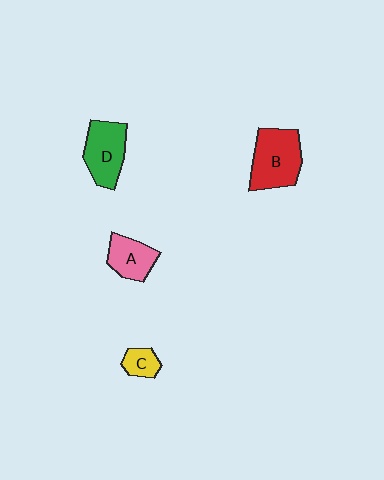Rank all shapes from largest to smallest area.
From largest to smallest: B (red), D (green), A (pink), C (yellow).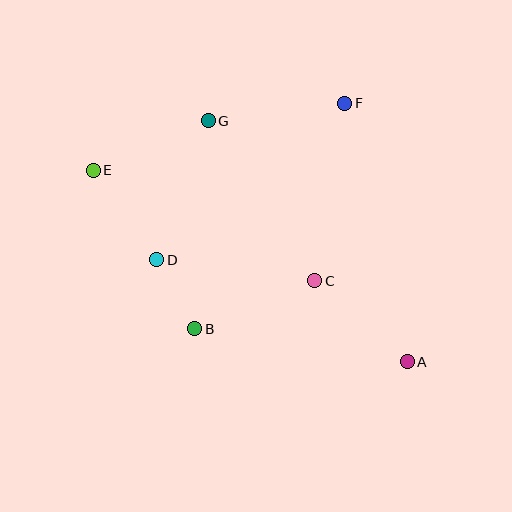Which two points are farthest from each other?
Points A and E are farthest from each other.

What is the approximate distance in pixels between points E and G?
The distance between E and G is approximately 125 pixels.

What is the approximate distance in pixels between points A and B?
The distance between A and B is approximately 215 pixels.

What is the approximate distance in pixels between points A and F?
The distance between A and F is approximately 266 pixels.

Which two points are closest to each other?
Points B and D are closest to each other.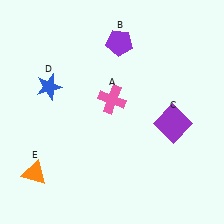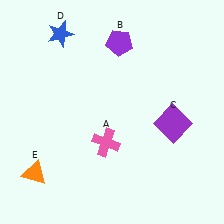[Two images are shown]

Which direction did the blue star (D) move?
The blue star (D) moved up.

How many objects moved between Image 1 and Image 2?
2 objects moved between the two images.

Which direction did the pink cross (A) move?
The pink cross (A) moved down.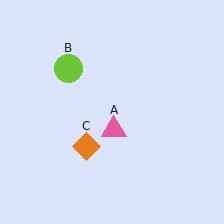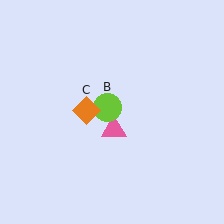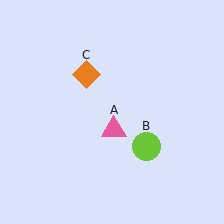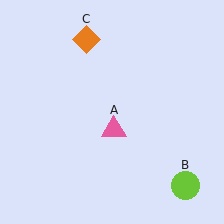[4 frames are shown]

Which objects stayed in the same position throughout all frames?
Pink triangle (object A) remained stationary.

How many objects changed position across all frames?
2 objects changed position: lime circle (object B), orange diamond (object C).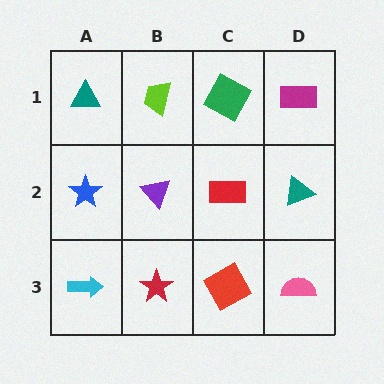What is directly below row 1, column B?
A purple triangle.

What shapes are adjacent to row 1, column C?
A red rectangle (row 2, column C), a lime trapezoid (row 1, column B), a magenta rectangle (row 1, column D).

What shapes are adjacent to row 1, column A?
A blue star (row 2, column A), a lime trapezoid (row 1, column B).